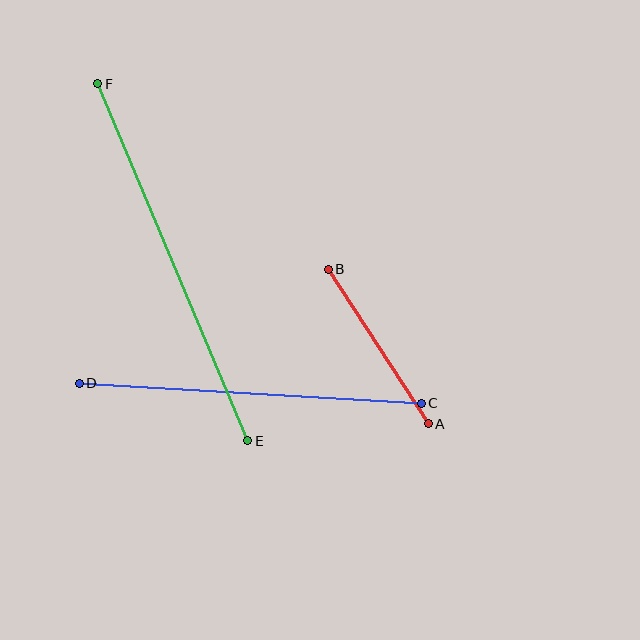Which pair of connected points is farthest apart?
Points E and F are farthest apart.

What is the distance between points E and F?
The distance is approximately 387 pixels.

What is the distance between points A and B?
The distance is approximately 184 pixels.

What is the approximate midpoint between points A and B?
The midpoint is at approximately (378, 347) pixels.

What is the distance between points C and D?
The distance is approximately 342 pixels.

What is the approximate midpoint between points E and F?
The midpoint is at approximately (173, 262) pixels.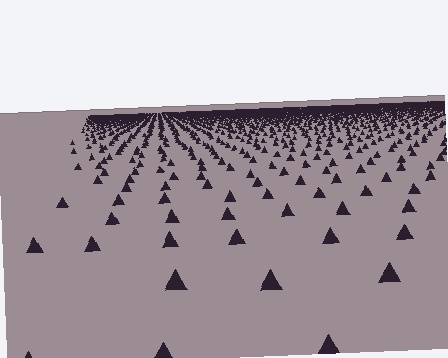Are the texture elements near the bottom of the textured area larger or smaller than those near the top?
Larger. Near the bottom, elements are closer to the viewer and appear at a bigger on-screen size.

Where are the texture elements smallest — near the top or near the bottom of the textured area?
Near the top.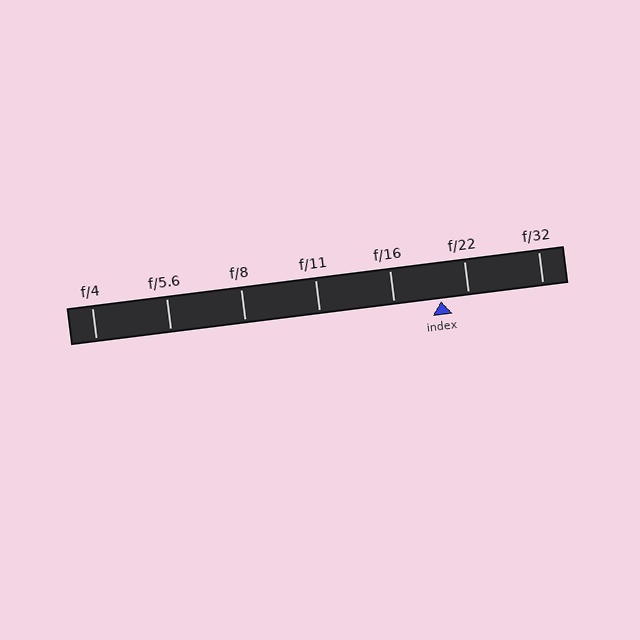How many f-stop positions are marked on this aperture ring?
There are 7 f-stop positions marked.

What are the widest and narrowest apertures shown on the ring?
The widest aperture shown is f/4 and the narrowest is f/32.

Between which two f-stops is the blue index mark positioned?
The index mark is between f/16 and f/22.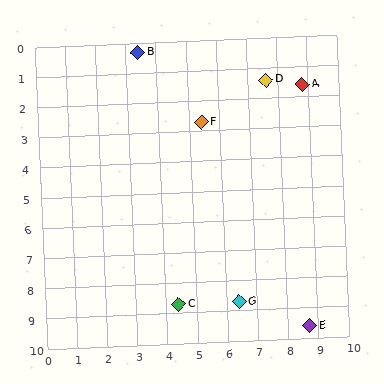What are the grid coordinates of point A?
Point A is at approximately (8.8, 1.6).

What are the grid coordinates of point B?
Point B is at approximately (3.4, 0.3).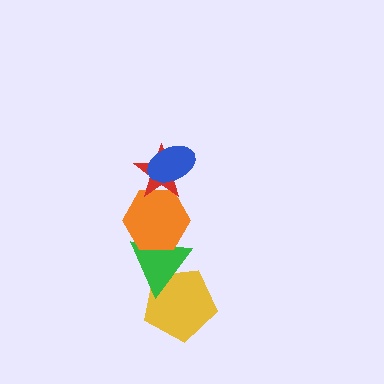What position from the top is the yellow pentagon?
The yellow pentagon is 5th from the top.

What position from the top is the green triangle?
The green triangle is 4th from the top.